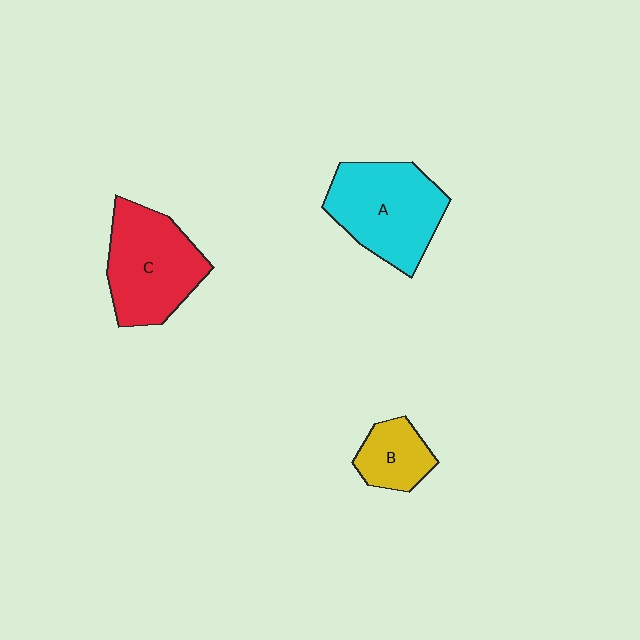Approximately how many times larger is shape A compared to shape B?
Approximately 2.2 times.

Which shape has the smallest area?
Shape B (yellow).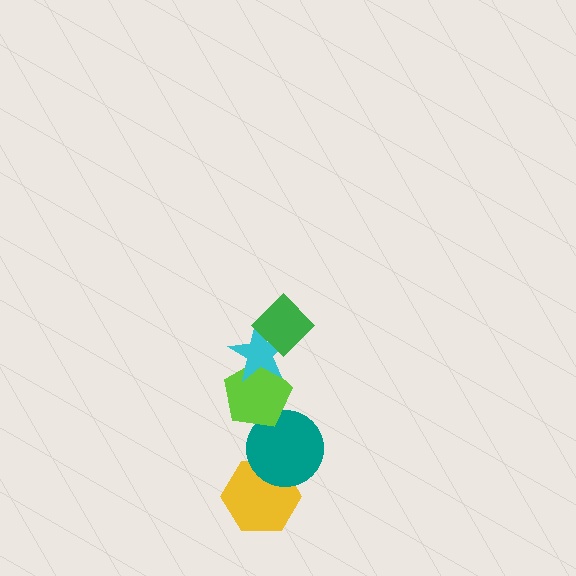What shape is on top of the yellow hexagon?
The teal circle is on top of the yellow hexagon.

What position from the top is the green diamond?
The green diamond is 1st from the top.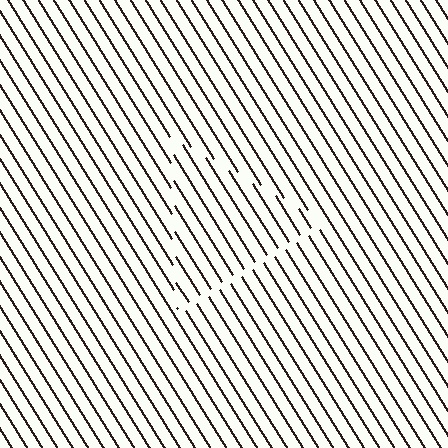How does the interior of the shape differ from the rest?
The interior of the shape contains the same grating, shifted by half a period — the contour is defined by the phase discontinuity where line-ends from the inner and outer gratings abut.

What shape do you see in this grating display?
An illusory triangle. The interior of the shape contains the same grating, shifted by half a period — the contour is defined by the phase discontinuity where line-ends from the inner and outer gratings abut.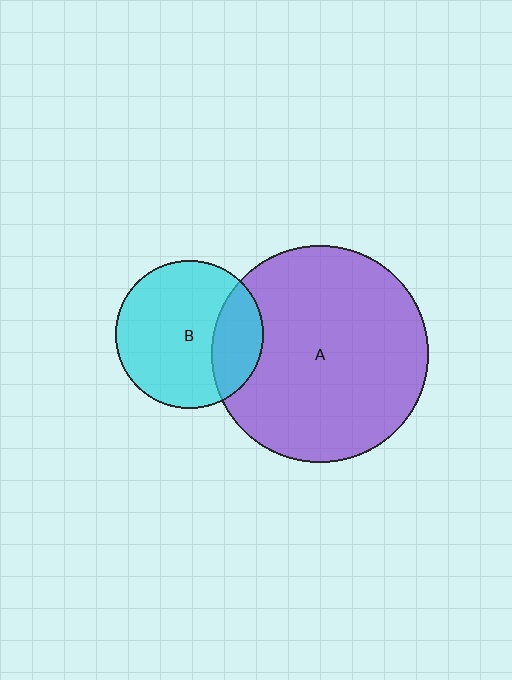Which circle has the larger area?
Circle A (purple).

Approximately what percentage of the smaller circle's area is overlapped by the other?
Approximately 25%.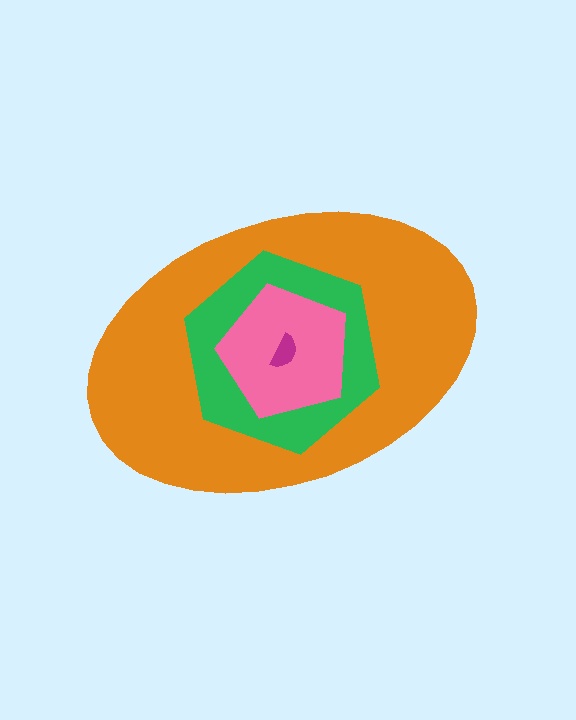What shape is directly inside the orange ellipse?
The green hexagon.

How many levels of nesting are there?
4.